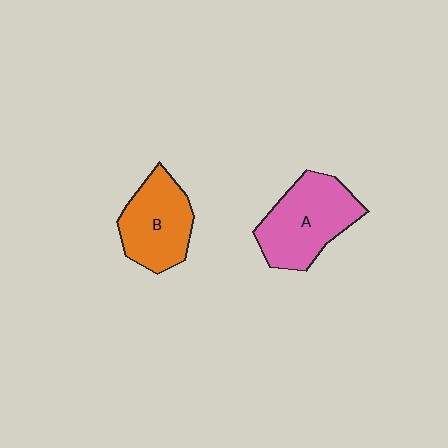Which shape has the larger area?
Shape A (pink).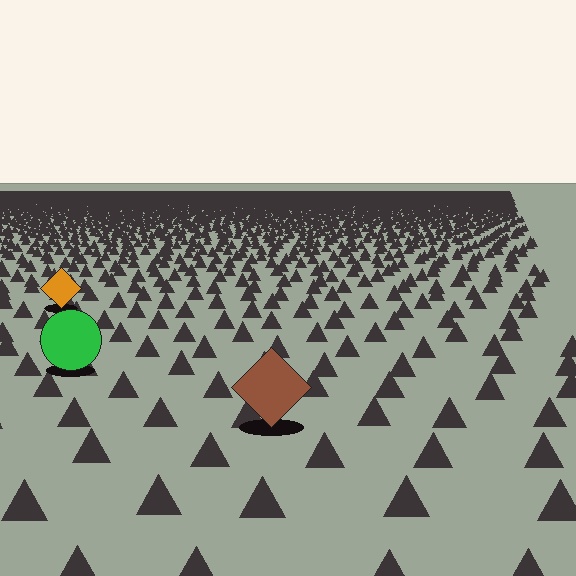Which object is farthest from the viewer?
The orange diamond is farthest from the viewer. It appears smaller and the ground texture around it is denser.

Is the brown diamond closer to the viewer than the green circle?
Yes. The brown diamond is closer — you can tell from the texture gradient: the ground texture is coarser near it.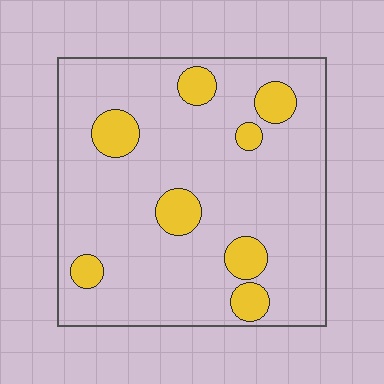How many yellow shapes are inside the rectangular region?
8.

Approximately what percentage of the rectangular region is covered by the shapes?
Approximately 15%.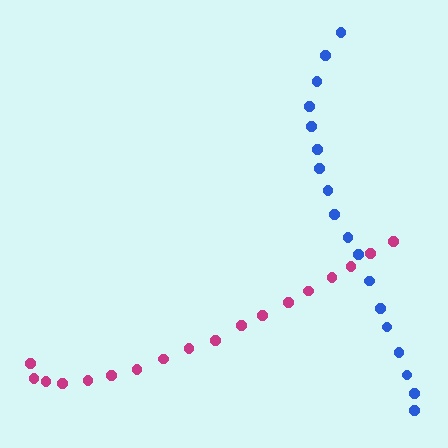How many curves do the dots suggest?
There are 2 distinct paths.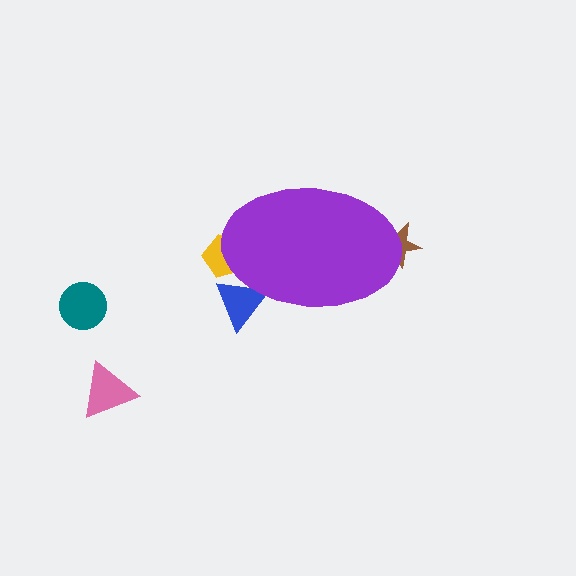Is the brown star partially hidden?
Yes, the brown star is partially hidden behind the purple ellipse.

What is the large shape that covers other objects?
A purple ellipse.